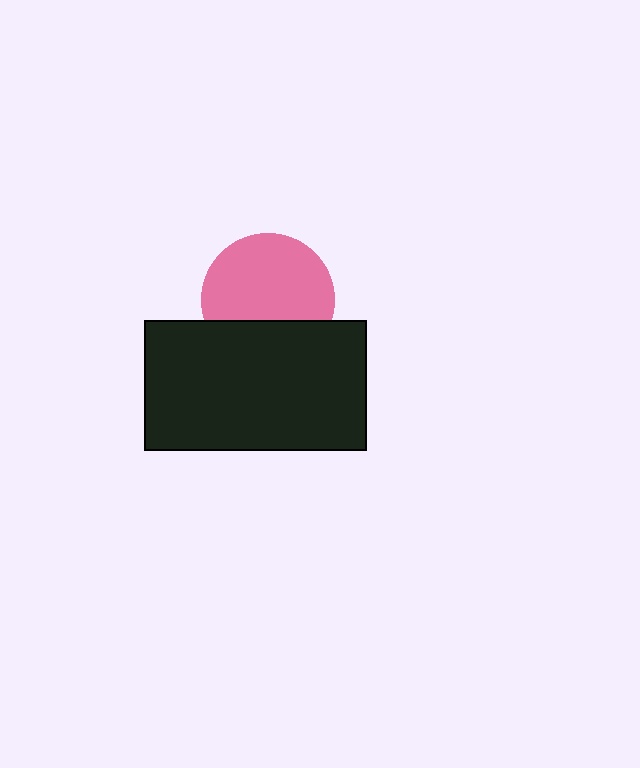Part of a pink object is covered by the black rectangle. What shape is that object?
It is a circle.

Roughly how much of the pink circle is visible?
Most of it is visible (roughly 68%).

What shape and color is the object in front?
The object in front is a black rectangle.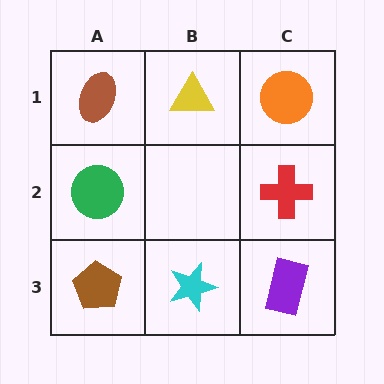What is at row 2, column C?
A red cross.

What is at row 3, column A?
A brown pentagon.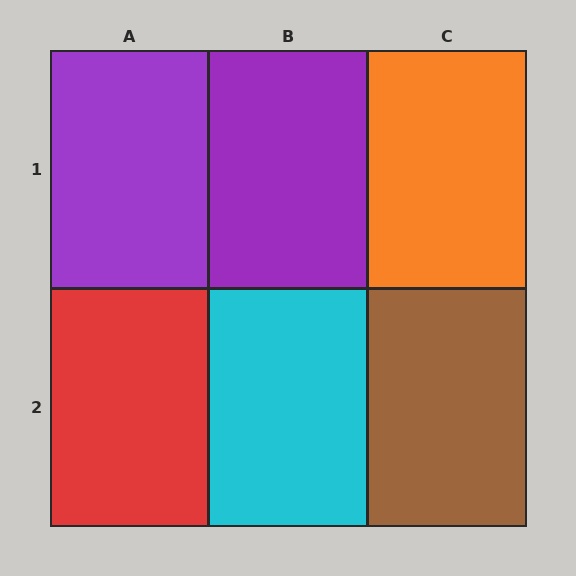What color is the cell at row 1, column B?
Purple.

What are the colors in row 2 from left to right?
Red, cyan, brown.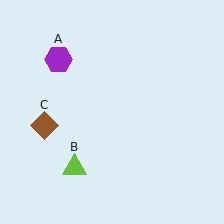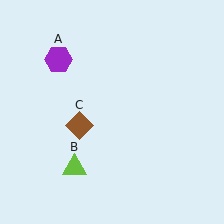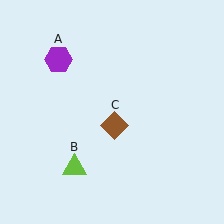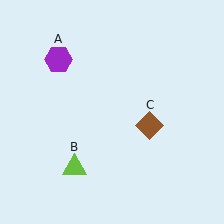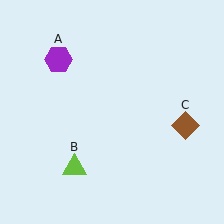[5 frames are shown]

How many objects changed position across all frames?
1 object changed position: brown diamond (object C).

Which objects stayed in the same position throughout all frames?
Purple hexagon (object A) and lime triangle (object B) remained stationary.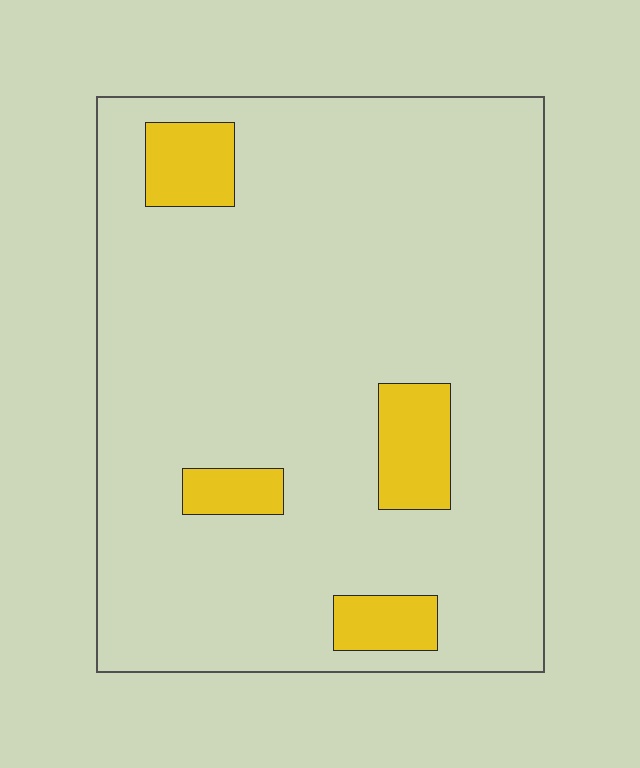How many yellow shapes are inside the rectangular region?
4.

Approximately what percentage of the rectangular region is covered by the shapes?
Approximately 10%.